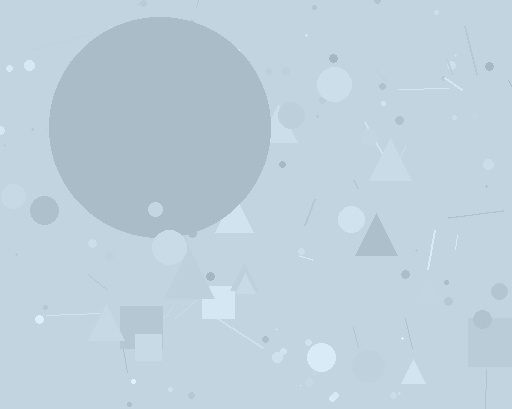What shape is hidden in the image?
A circle is hidden in the image.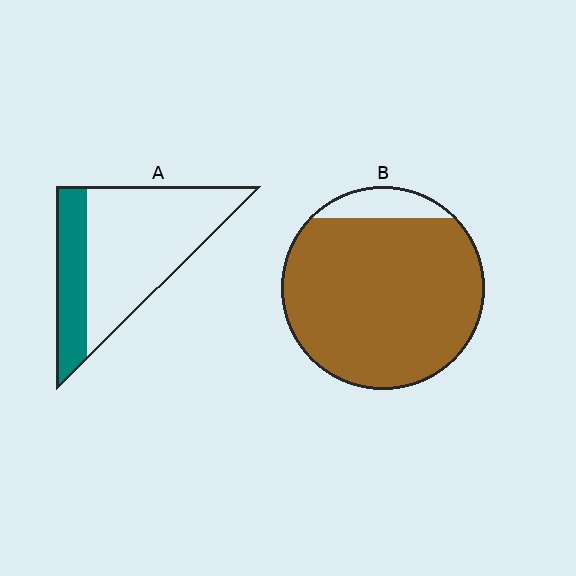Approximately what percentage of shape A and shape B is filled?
A is approximately 30% and B is approximately 90%.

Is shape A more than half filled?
No.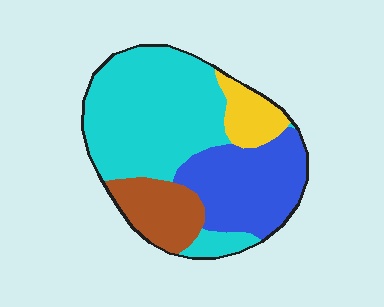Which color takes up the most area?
Cyan, at roughly 50%.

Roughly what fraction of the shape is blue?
Blue covers roughly 25% of the shape.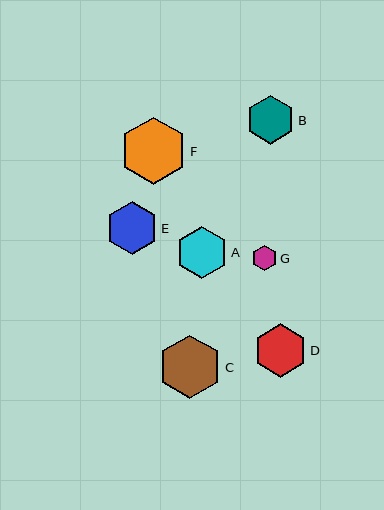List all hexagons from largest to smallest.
From largest to smallest: F, C, D, A, E, B, G.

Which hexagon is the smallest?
Hexagon G is the smallest with a size of approximately 25 pixels.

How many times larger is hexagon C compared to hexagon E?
Hexagon C is approximately 1.2 times the size of hexagon E.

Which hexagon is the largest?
Hexagon F is the largest with a size of approximately 67 pixels.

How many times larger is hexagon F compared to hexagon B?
Hexagon F is approximately 1.4 times the size of hexagon B.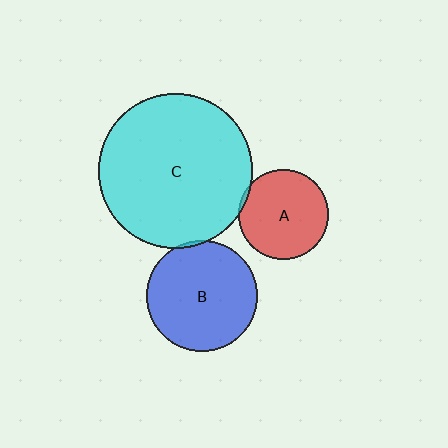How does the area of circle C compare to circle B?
Approximately 1.9 times.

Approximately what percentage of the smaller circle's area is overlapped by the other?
Approximately 5%.